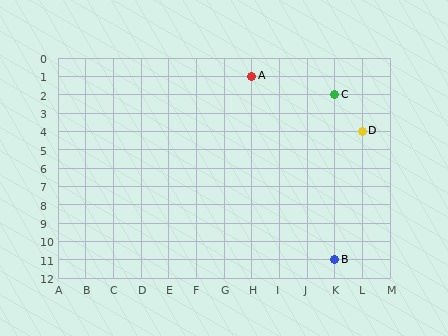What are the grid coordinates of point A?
Point A is at grid coordinates (H, 1).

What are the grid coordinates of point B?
Point B is at grid coordinates (K, 11).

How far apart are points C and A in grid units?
Points C and A are 3 columns and 1 row apart (about 3.2 grid units diagonally).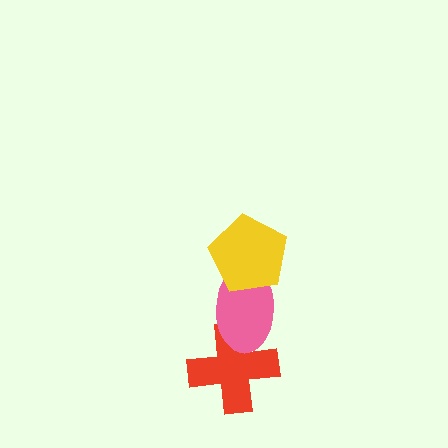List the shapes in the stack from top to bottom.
From top to bottom: the yellow pentagon, the pink ellipse, the red cross.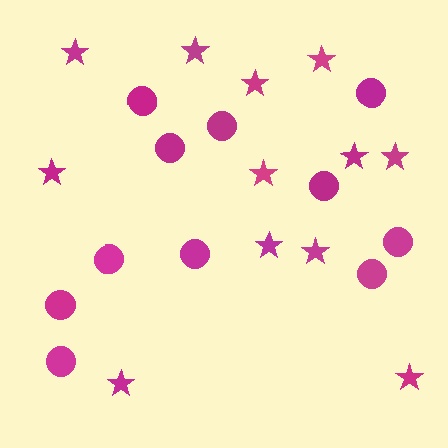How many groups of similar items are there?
There are 2 groups: one group of circles (11) and one group of stars (12).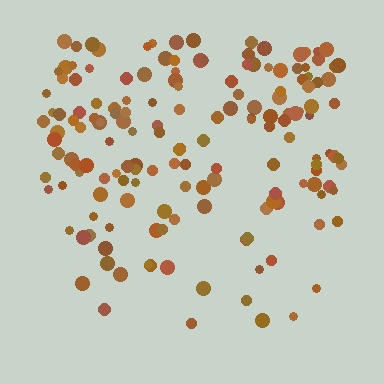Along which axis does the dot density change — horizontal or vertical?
Vertical.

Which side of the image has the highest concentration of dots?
The top.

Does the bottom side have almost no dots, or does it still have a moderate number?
Still a moderate number, just noticeably fewer than the top.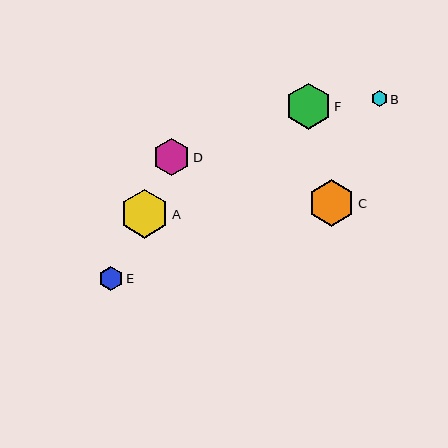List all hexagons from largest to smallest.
From largest to smallest: A, C, F, D, E, B.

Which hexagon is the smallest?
Hexagon B is the smallest with a size of approximately 15 pixels.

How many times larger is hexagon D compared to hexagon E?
Hexagon D is approximately 1.5 times the size of hexagon E.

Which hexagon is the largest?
Hexagon A is the largest with a size of approximately 49 pixels.